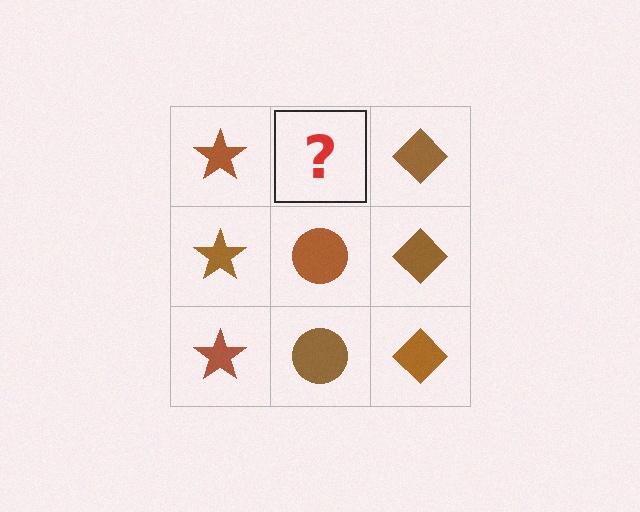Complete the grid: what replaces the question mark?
The question mark should be replaced with a brown circle.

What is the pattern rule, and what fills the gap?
The rule is that each column has a consistent shape. The gap should be filled with a brown circle.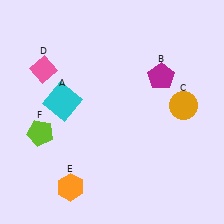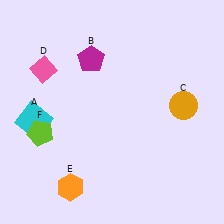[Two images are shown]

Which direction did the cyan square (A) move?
The cyan square (A) moved left.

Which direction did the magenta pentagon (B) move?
The magenta pentagon (B) moved left.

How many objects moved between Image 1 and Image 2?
2 objects moved between the two images.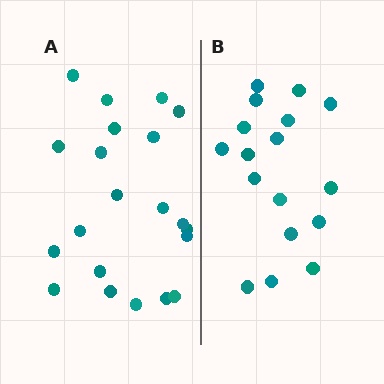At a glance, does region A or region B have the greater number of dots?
Region A (the left region) has more dots.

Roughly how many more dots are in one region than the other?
Region A has about 4 more dots than region B.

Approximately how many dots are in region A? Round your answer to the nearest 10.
About 20 dots. (The exact count is 21, which rounds to 20.)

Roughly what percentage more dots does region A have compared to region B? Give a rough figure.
About 25% more.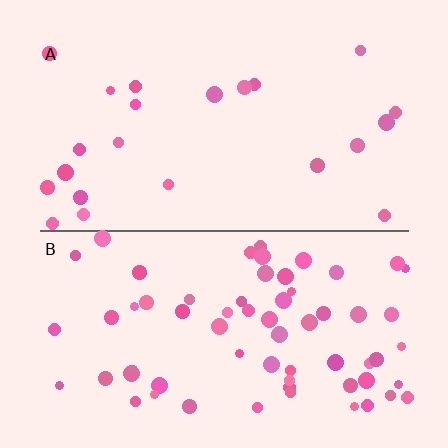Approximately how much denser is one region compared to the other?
Approximately 2.9× — region B over region A.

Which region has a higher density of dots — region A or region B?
B (the bottom).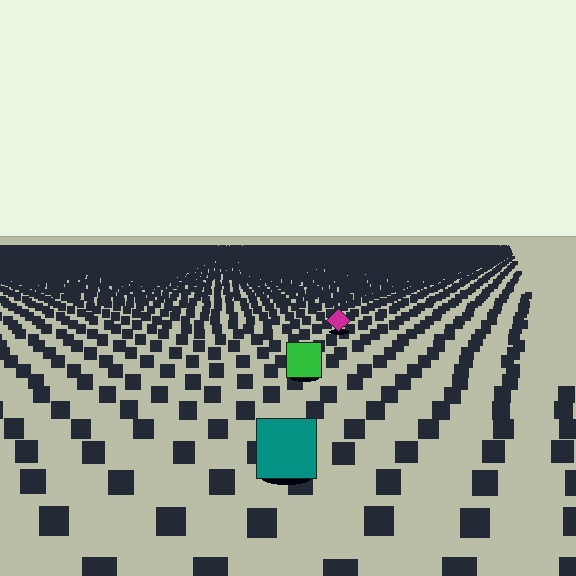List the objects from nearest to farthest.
From nearest to farthest: the teal square, the green square, the magenta diamond.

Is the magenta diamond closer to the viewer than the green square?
No. The green square is closer — you can tell from the texture gradient: the ground texture is coarser near it.